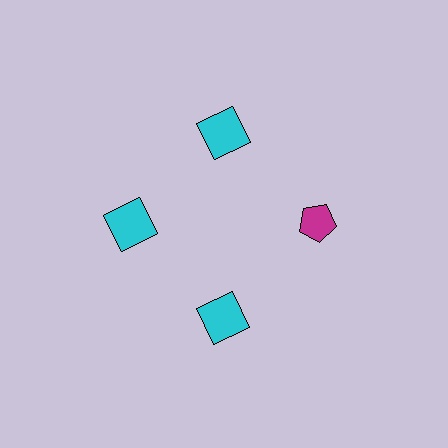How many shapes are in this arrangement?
There are 4 shapes arranged in a ring pattern.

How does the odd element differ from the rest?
It differs in both color (magenta instead of cyan) and shape (pentagon instead of square).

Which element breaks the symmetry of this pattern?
The magenta pentagon at roughly the 3 o'clock position breaks the symmetry. All other shapes are cyan squares.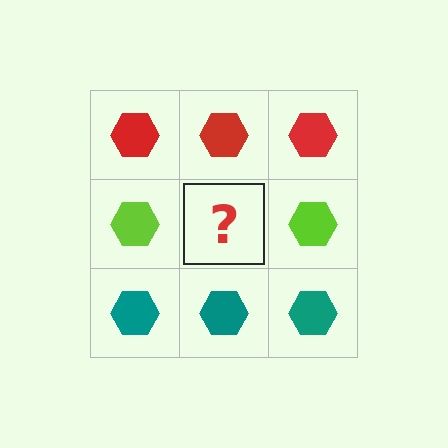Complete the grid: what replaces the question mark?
The question mark should be replaced with a lime hexagon.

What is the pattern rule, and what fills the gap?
The rule is that each row has a consistent color. The gap should be filled with a lime hexagon.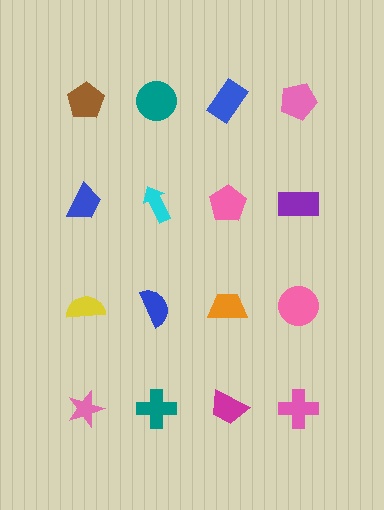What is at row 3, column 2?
A blue semicircle.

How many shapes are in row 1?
4 shapes.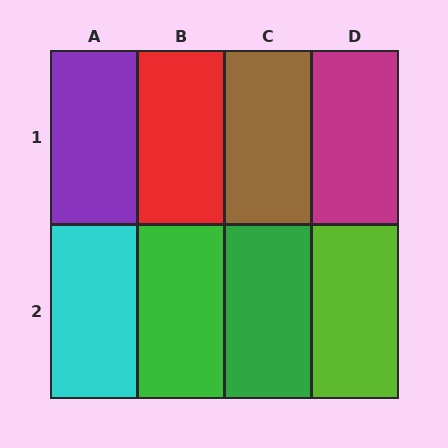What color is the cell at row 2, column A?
Cyan.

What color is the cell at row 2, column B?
Green.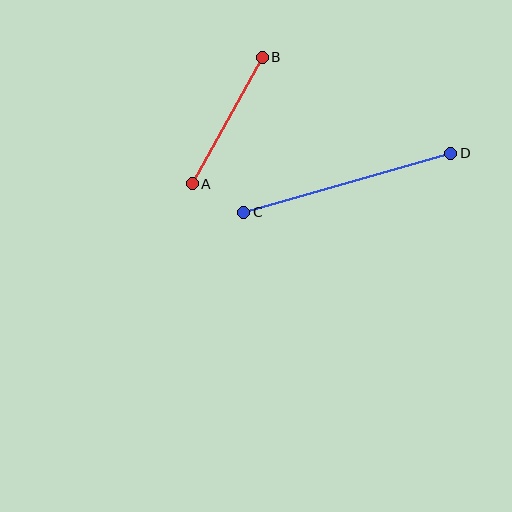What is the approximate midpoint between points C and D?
The midpoint is at approximately (347, 183) pixels.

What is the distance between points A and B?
The distance is approximately 145 pixels.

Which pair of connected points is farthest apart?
Points C and D are farthest apart.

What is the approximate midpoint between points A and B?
The midpoint is at approximately (227, 121) pixels.